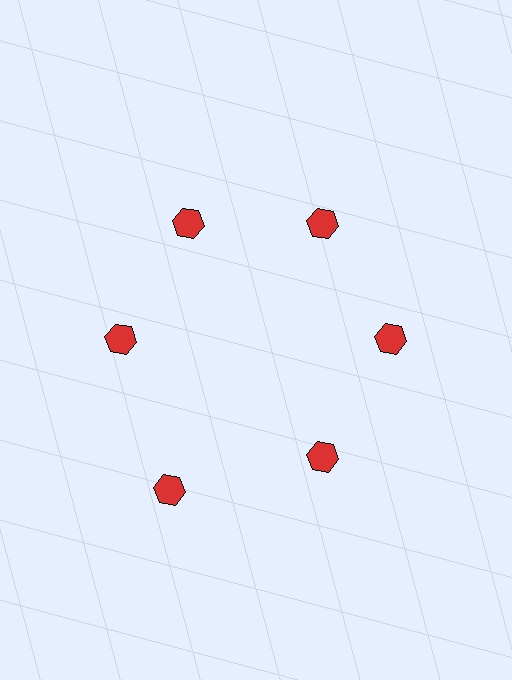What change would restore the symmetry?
The symmetry would be restored by moving it inward, back onto the ring so that all 6 hexagons sit at equal angles and equal distance from the center.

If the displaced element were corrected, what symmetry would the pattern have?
It would have 6-fold rotational symmetry — the pattern would map onto itself every 60 degrees.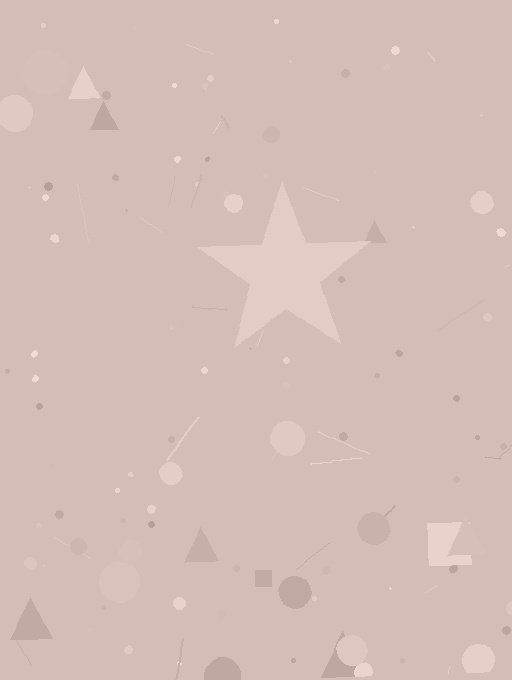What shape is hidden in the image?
A star is hidden in the image.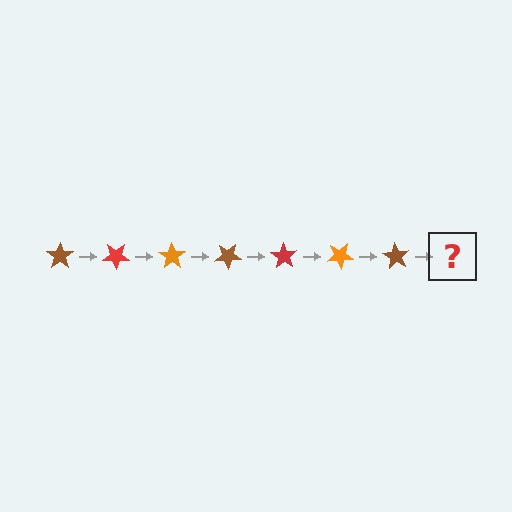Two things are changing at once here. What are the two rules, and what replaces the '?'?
The two rules are that it rotates 35 degrees each step and the color cycles through brown, red, and orange. The '?' should be a red star, rotated 245 degrees from the start.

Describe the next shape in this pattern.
It should be a red star, rotated 245 degrees from the start.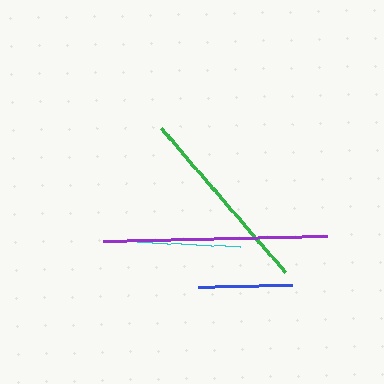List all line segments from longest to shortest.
From longest to shortest: purple, green, cyan, blue.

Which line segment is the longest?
The purple line is the longest at approximately 224 pixels.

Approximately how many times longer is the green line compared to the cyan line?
The green line is approximately 1.4 times the length of the cyan line.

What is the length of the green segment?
The green segment is approximately 190 pixels long.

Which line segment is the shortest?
The blue line is the shortest at approximately 94 pixels.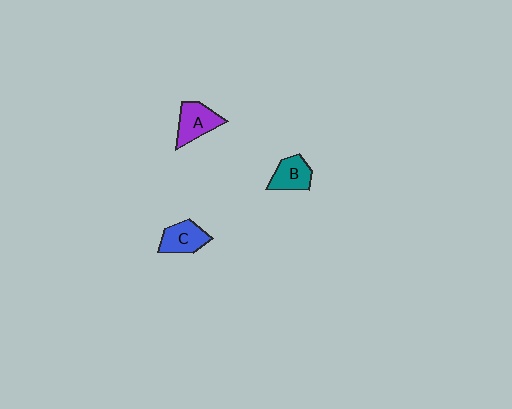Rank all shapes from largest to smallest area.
From largest to smallest: A (purple), C (blue), B (teal).